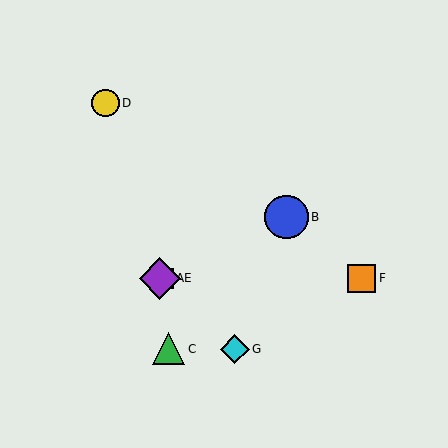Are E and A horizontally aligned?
Yes, both are at y≈278.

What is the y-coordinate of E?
Object E is at y≈278.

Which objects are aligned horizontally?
Objects A, E, F are aligned horizontally.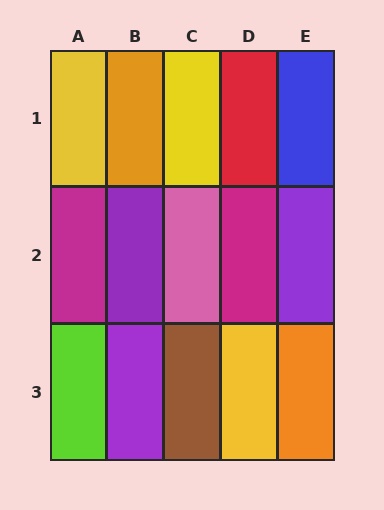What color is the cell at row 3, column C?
Brown.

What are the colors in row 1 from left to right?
Yellow, orange, yellow, red, blue.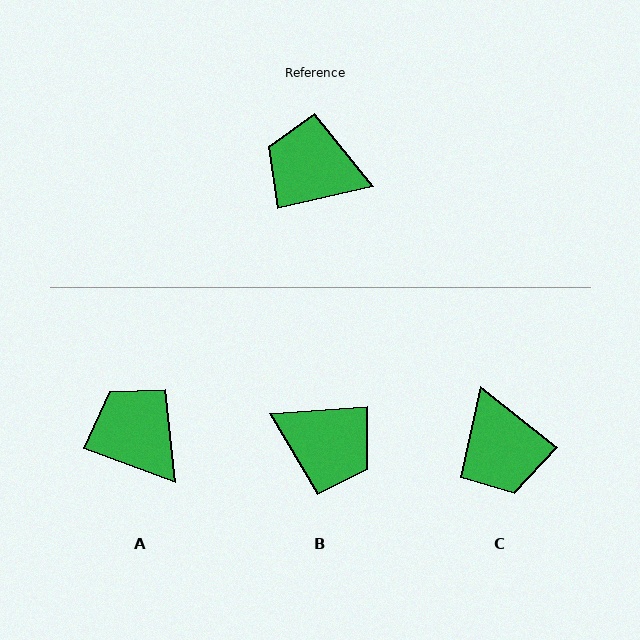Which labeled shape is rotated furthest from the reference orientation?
B, about 171 degrees away.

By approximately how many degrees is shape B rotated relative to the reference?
Approximately 171 degrees counter-clockwise.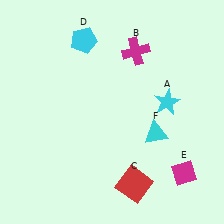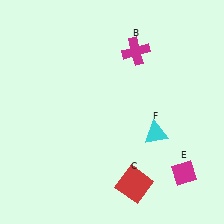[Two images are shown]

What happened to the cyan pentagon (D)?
The cyan pentagon (D) was removed in Image 2. It was in the top-left area of Image 1.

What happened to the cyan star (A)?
The cyan star (A) was removed in Image 2. It was in the top-right area of Image 1.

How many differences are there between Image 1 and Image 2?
There are 2 differences between the two images.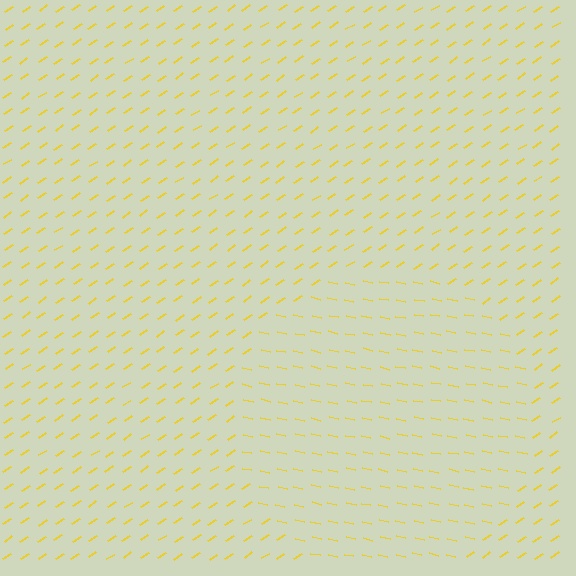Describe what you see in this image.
The image is filled with small yellow line segments. A circle region in the image has lines oriented differently from the surrounding lines, creating a visible texture boundary.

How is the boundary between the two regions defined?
The boundary is defined purely by a change in line orientation (approximately 45 degrees difference). All lines are the same color and thickness.